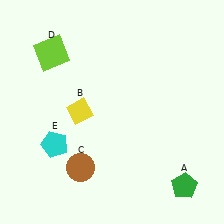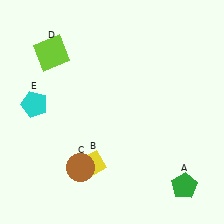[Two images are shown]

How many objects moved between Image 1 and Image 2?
2 objects moved between the two images.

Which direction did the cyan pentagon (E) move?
The cyan pentagon (E) moved up.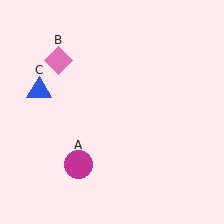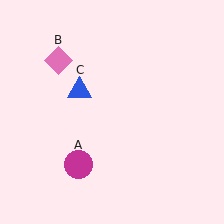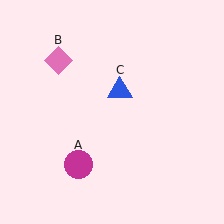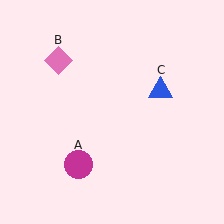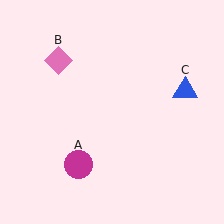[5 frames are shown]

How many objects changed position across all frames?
1 object changed position: blue triangle (object C).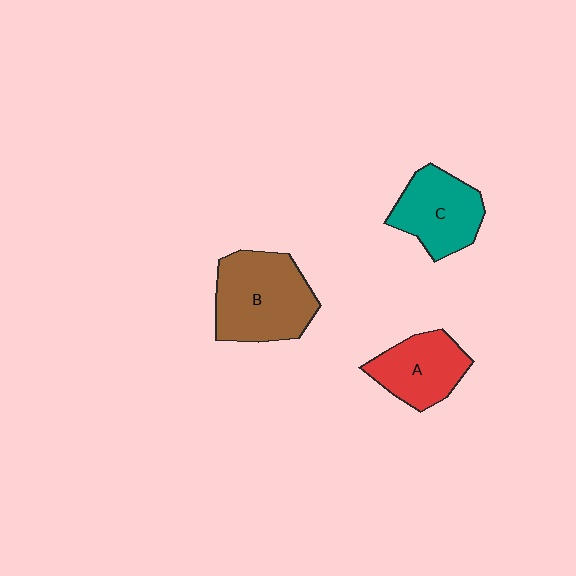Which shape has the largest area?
Shape B (brown).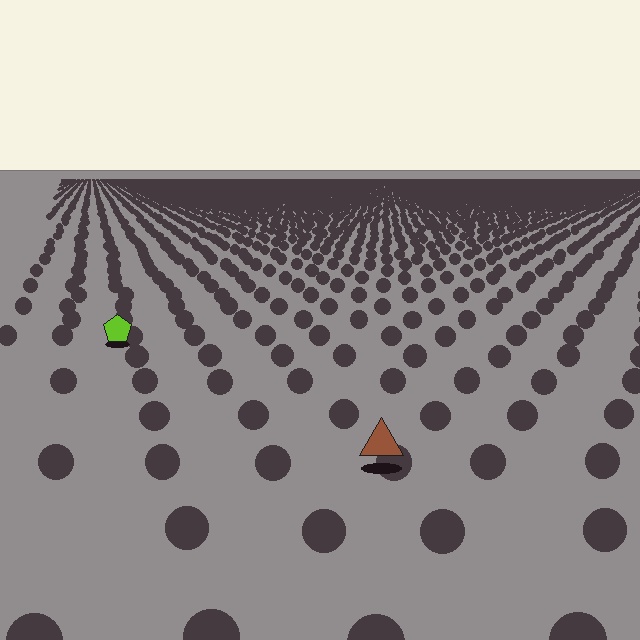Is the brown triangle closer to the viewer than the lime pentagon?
Yes. The brown triangle is closer — you can tell from the texture gradient: the ground texture is coarser near it.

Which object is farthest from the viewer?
The lime pentagon is farthest from the viewer. It appears smaller and the ground texture around it is denser.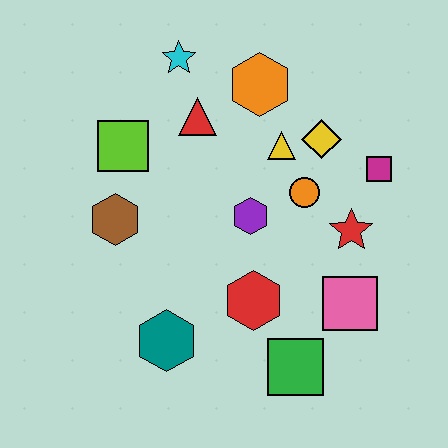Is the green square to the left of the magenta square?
Yes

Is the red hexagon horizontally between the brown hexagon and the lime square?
No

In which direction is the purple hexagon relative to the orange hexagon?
The purple hexagon is below the orange hexagon.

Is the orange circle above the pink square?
Yes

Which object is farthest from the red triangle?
The green square is farthest from the red triangle.